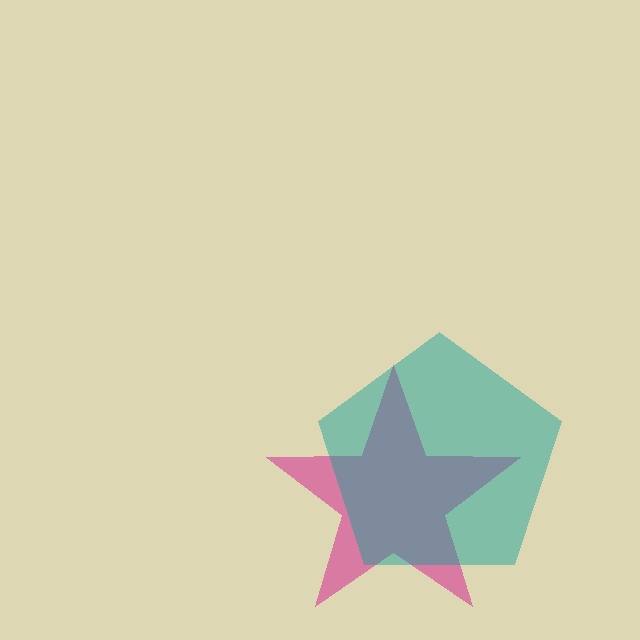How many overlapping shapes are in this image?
There are 2 overlapping shapes in the image.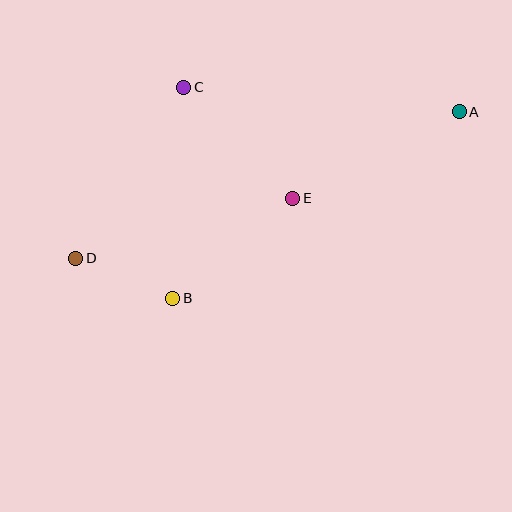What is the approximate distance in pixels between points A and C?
The distance between A and C is approximately 277 pixels.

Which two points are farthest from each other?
Points A and D are farthest from each other.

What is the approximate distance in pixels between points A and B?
The distance between A and B is approximately 341 pixels.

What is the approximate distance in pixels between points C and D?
The distance between C and D is approximately 202 pixels.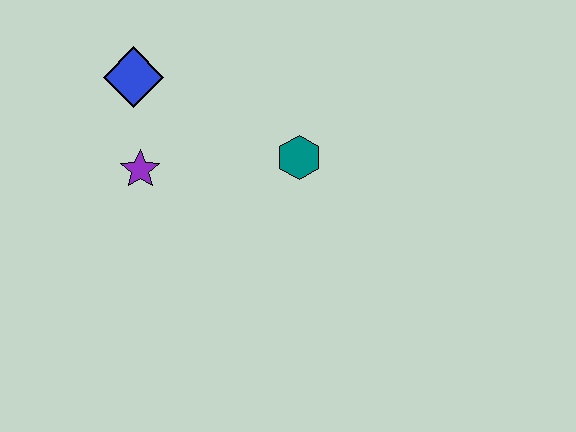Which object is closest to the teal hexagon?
The purple star is closest to the teal hexagon.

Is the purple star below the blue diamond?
Yes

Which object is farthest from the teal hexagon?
The blue diamond is farthest from the teal hexagon.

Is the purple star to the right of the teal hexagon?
No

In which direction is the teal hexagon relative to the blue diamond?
The teal hexagon is to the right of the blue diamond.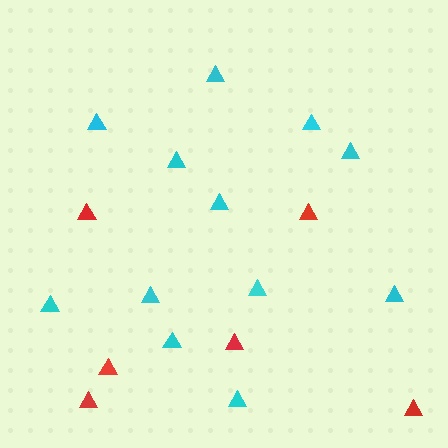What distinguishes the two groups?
There are 2 groups: one group of cyan triangles (12) and one group of red triangles (6).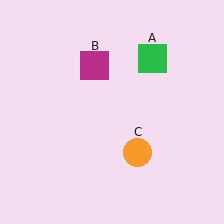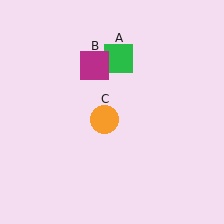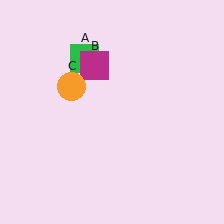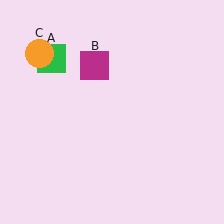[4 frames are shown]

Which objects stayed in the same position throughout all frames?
Magenta square (object B) remained stationary.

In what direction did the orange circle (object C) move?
The orange circle (object C) moved up and to the left.